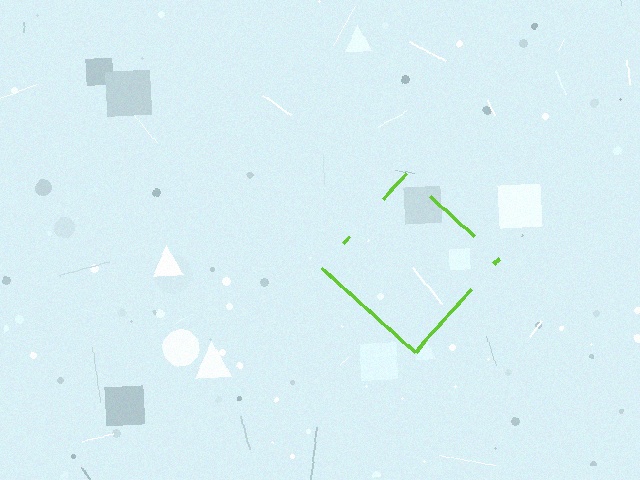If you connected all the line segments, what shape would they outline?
They would outline a diamond.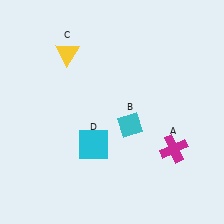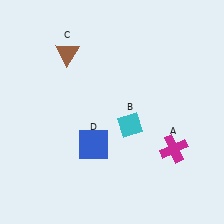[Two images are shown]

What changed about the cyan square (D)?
In Image 1, D is cyan. In Image 2, it changed to blue.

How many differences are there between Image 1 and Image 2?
There are 2 differences between the two images.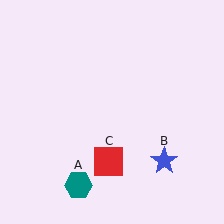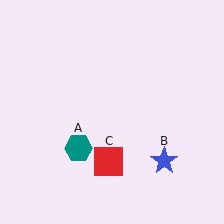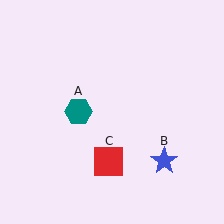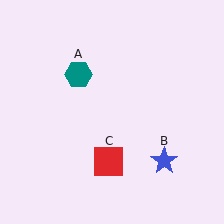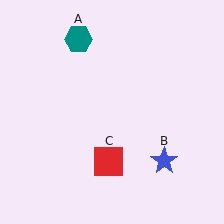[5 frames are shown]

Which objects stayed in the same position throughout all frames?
Blue star (object B) and red square (object C) remained stationary.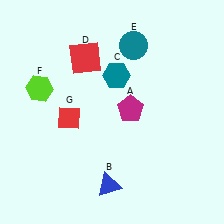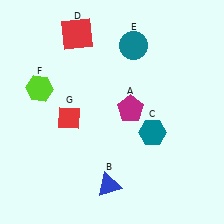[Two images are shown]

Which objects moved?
The objects that moved are: the teal hexagon (C), the red square (D).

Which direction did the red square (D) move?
The red square (D) moved up.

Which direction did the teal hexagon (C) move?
The teal hexagon (C) moved down.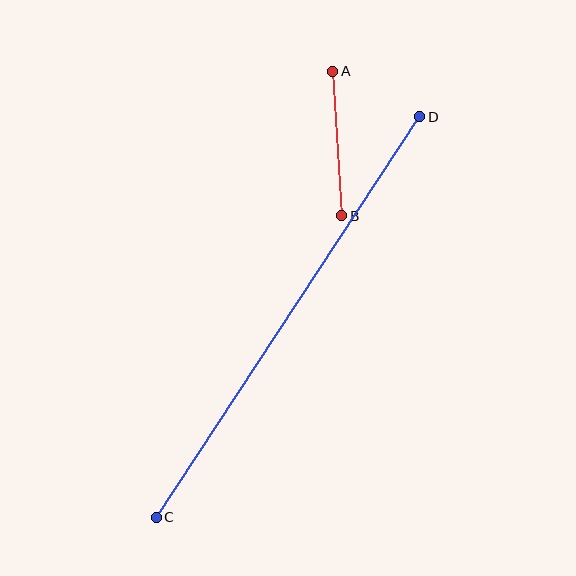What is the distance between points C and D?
The distance is approximately 479 pixels.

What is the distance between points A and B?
The distance is approximately 145 pixels.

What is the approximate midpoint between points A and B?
The midpoint is at approximately (337, 143) pixels.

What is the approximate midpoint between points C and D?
The midpoint is at approximately (288, 317) pixels.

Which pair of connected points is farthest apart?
Points C and D are farthest apart.